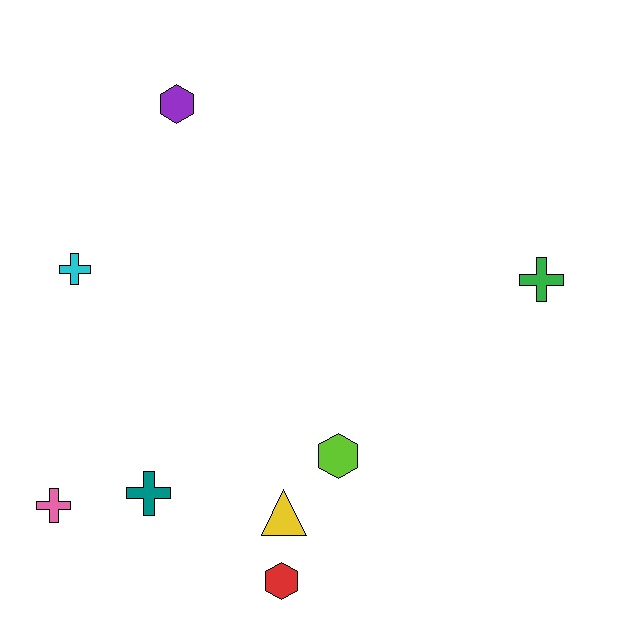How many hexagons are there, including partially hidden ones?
There are 3 hexagons.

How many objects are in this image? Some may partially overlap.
There are 8 objects.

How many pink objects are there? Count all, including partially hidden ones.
There is 1 pink object.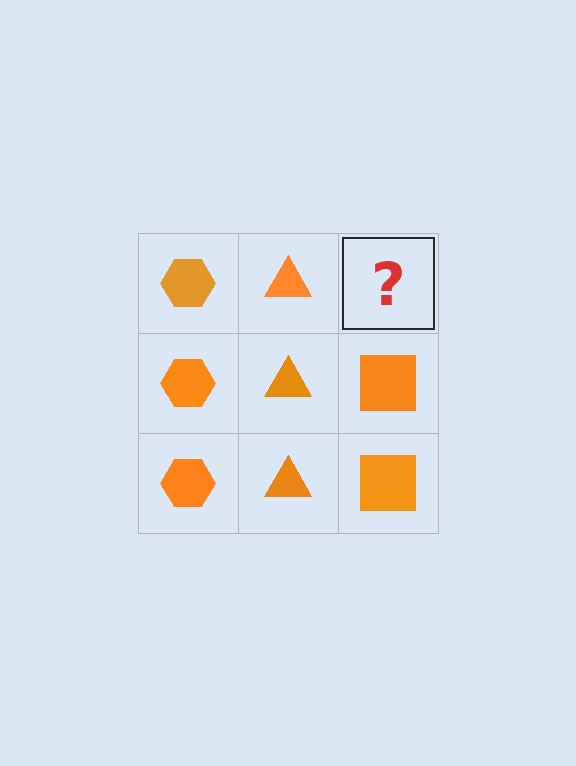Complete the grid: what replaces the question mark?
The question mark should be replaced with an orange square.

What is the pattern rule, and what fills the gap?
The rule is that each column has a consistent shape. The gap should be filled with an orange square.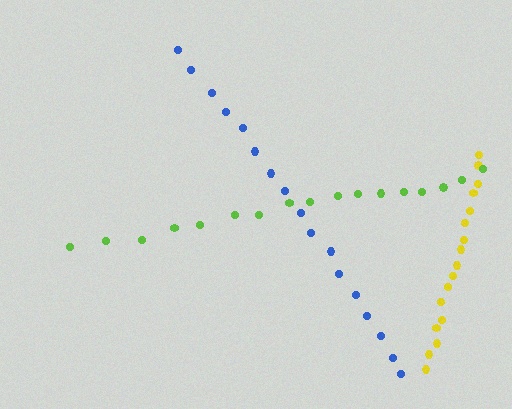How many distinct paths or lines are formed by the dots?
There are 3 distinct paths.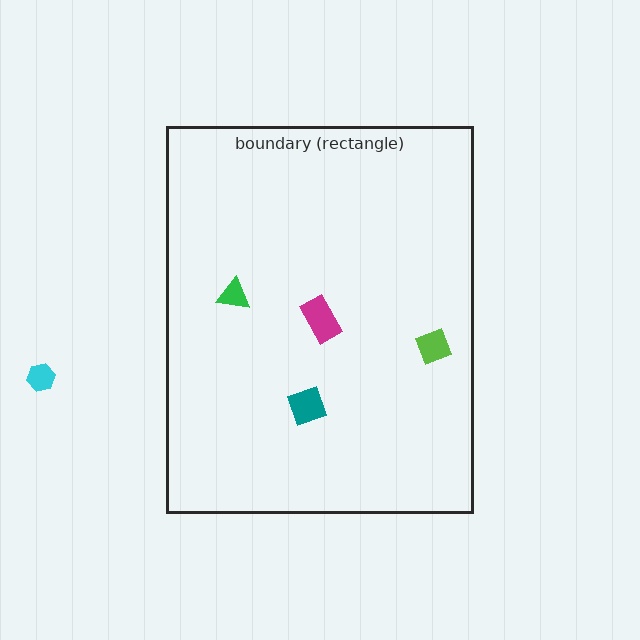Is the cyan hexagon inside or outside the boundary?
Outside.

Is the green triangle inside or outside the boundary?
Inside.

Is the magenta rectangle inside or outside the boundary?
Inside.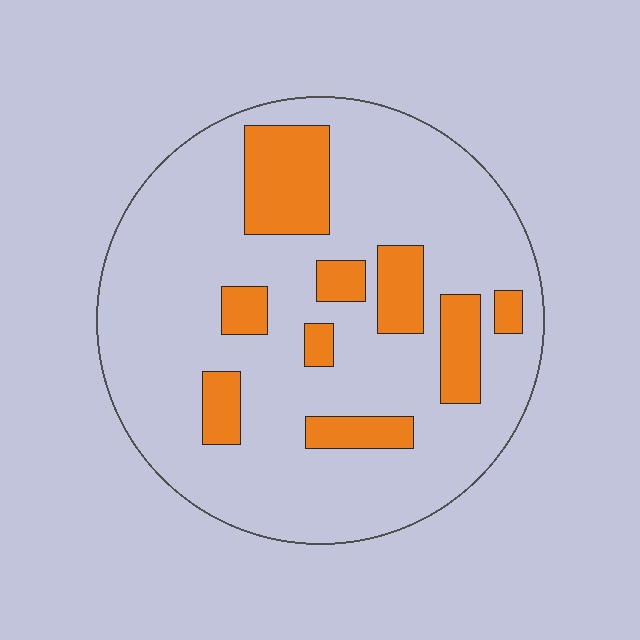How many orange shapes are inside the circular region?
9.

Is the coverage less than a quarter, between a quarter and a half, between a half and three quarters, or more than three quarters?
Less than a quarter.